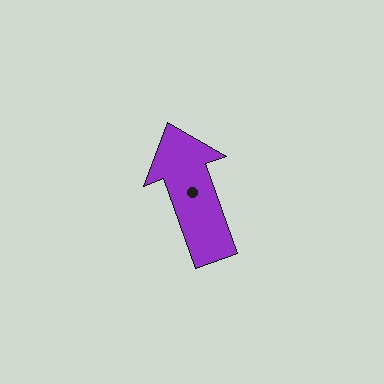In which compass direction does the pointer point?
North.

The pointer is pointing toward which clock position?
Roughly 11 o'clock.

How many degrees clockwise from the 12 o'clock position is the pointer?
Approximately 340 degrees.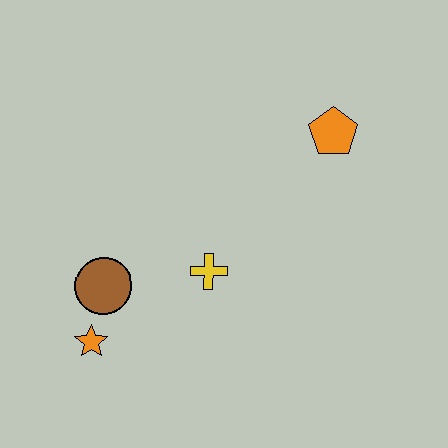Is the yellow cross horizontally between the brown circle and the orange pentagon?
Yes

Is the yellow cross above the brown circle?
Yes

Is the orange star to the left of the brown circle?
Yes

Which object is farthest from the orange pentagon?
The orange star is farthest from the orange pentagon.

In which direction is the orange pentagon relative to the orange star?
The orange pentagon is to the right of the orange star.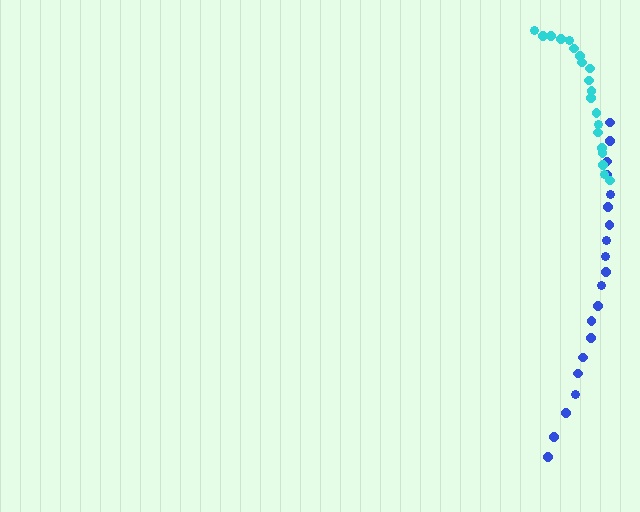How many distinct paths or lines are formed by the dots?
There are 2 distinct paths.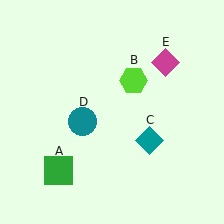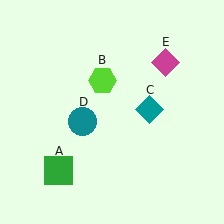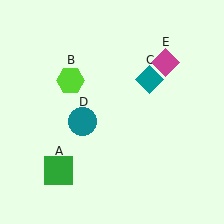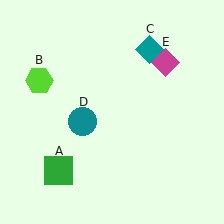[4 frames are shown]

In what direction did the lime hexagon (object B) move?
The lime hexagon (object B) moved left.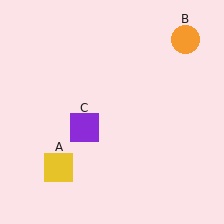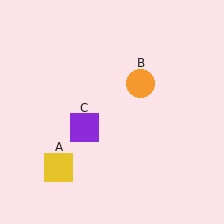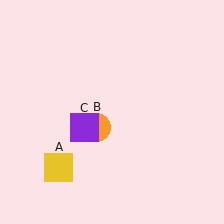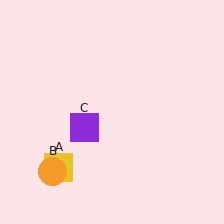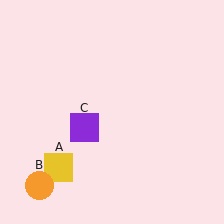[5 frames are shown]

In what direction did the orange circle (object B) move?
The orange circle (object B) moved down and to the left.